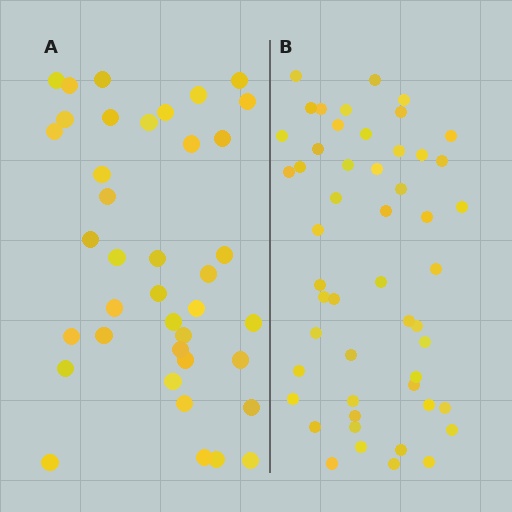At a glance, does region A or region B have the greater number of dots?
Region B (the right region) has more dots.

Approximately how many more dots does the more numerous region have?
Region B has roughly 12 or so more dots than region A.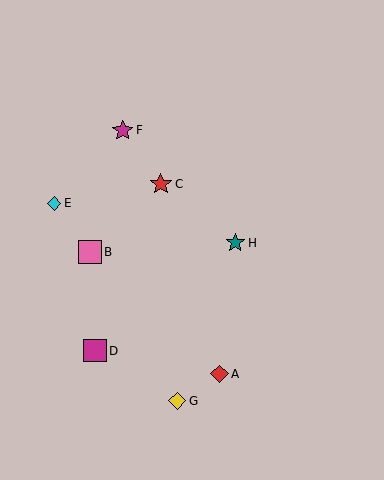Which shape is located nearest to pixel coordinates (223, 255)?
The teal star (labeled H) at (235, 243) is nearest to that location.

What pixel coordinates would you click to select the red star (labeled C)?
Click at (161, 184) to select the red star C.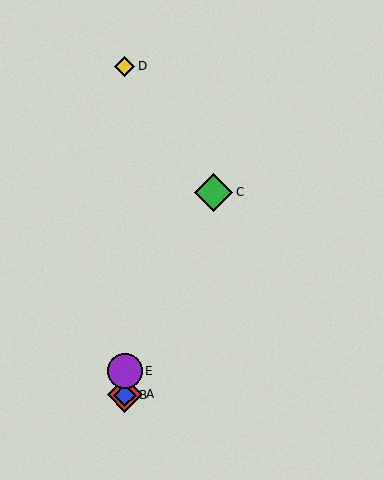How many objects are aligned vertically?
4 objects (A, B, D, E) are aligned vertically.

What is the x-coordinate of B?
Object B is at x≈125.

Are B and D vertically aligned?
Yes, both are at x≈125.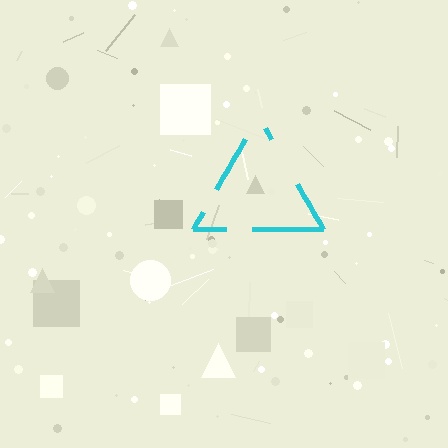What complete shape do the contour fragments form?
The contour fragments form a triangle.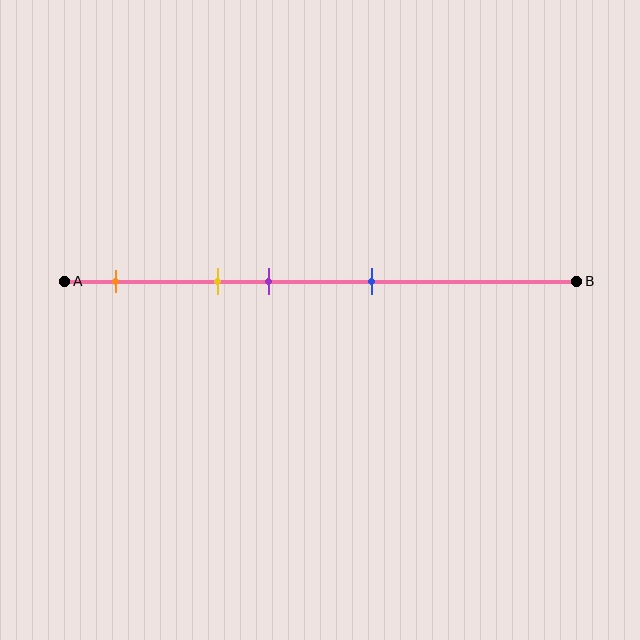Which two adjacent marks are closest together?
The yellow and purple marks are the closest adjacent pair.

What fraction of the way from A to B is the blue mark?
The blue mark is approximately 60% (0.6) of the way from A to B.